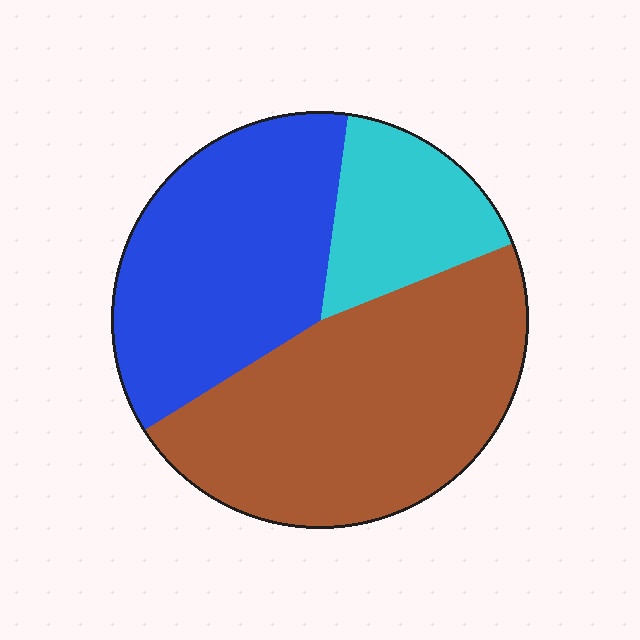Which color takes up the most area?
Brown, at roughly 45%.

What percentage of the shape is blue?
Blue takes up about three eighths (3/8) of the shape.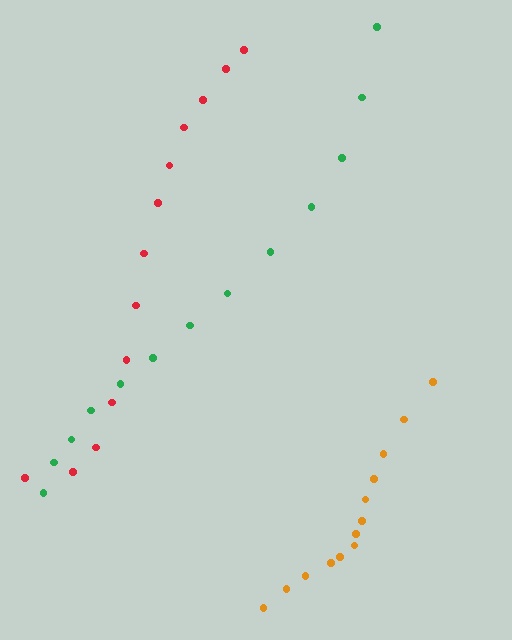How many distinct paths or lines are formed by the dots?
There are 3 distinct paths.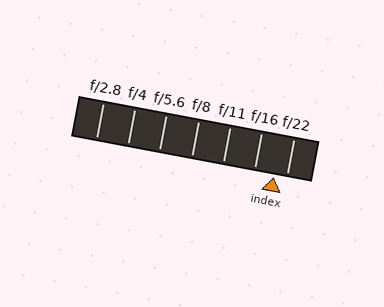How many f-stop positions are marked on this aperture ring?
There are 7 f-stop positions marked.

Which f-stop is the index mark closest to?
The index mark is closest to f/22.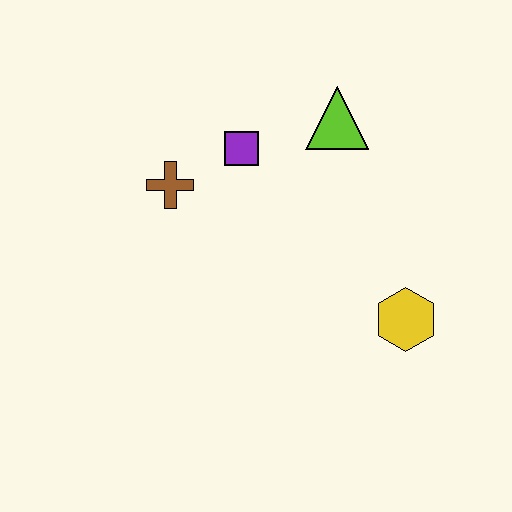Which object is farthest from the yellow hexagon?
The brown cross is farthest from the yellow hexagon.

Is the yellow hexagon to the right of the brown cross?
Yes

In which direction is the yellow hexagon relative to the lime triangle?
The yellow hexagon is below the lime triangle.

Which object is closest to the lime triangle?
The purple square is closest to the lime triangle.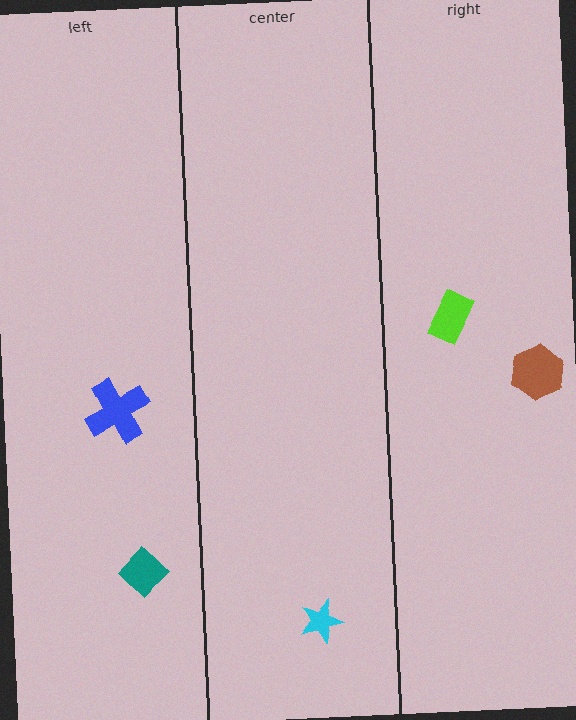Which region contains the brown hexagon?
The right region.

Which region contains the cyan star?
The center region.